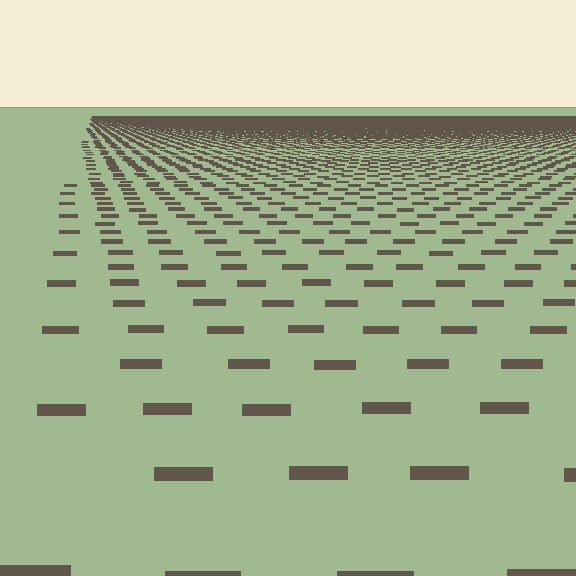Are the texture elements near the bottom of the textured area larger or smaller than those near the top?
Larger. Near the bottom, elements are closer to the viewer and appear at a bigger on-screen size.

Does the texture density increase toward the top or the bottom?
Density increases toward the top.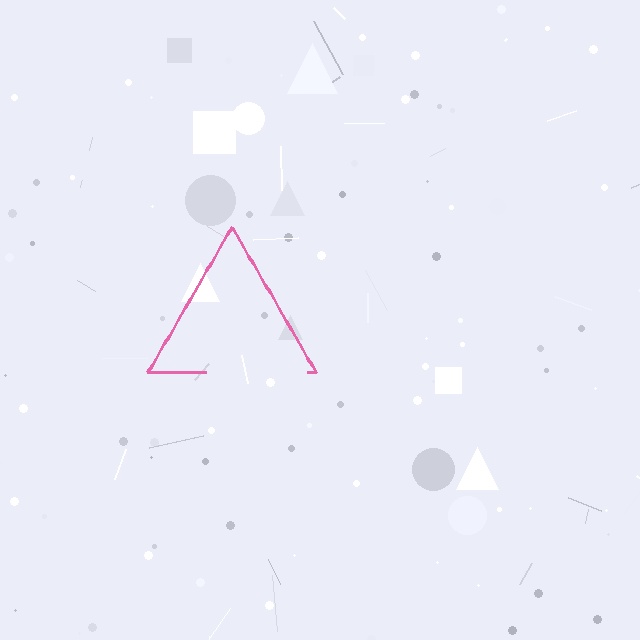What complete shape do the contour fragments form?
The contour fragments form a triangle.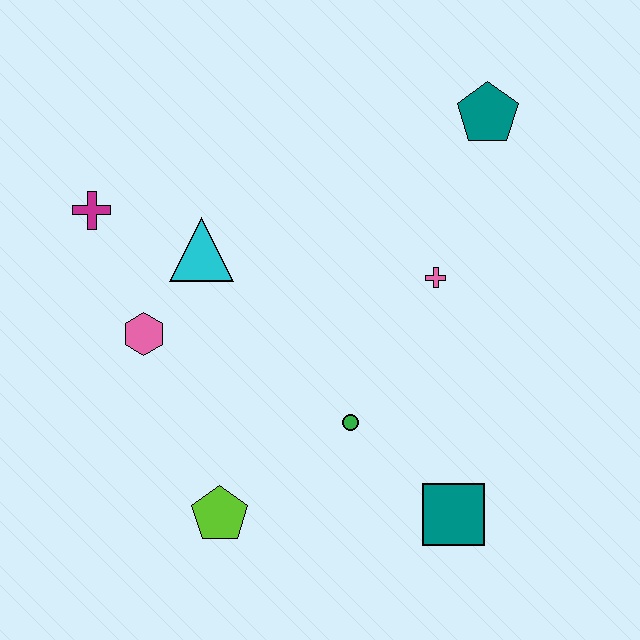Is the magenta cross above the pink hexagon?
Yes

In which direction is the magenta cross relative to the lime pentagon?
The magenta cross is above the lime pentagon.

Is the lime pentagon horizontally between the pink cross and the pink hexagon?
Yes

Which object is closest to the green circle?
The teal square is closest to the green circle.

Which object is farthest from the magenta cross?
The teal square is farthest from the magenta cross.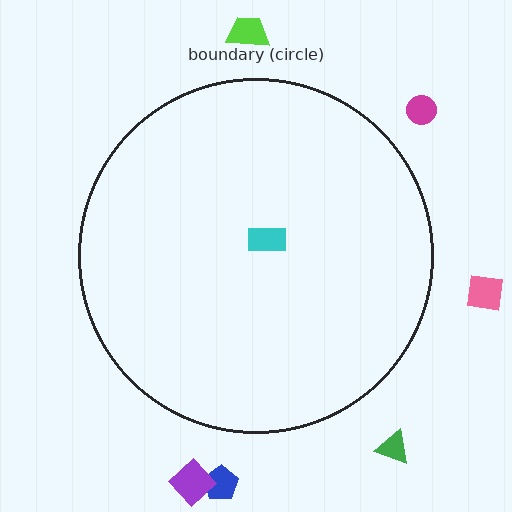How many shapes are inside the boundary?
1 inside, 6 outside.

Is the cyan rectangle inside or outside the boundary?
Inside.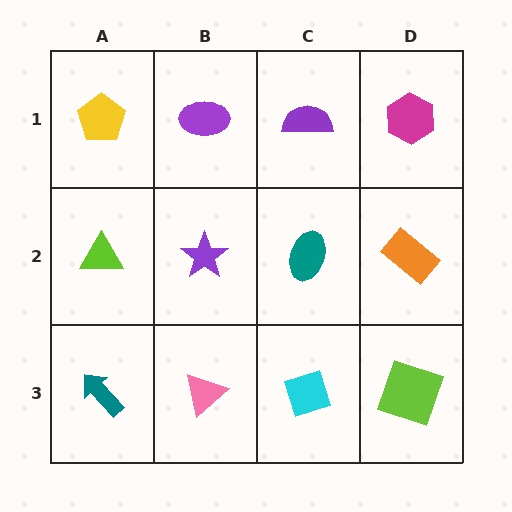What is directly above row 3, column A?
A lime triangle.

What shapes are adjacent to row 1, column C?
A teal ellipse (row 2, column C), a purple ellipse (row 1, column B), a magenta hexagon (row 1, column D).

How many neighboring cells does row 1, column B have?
3.